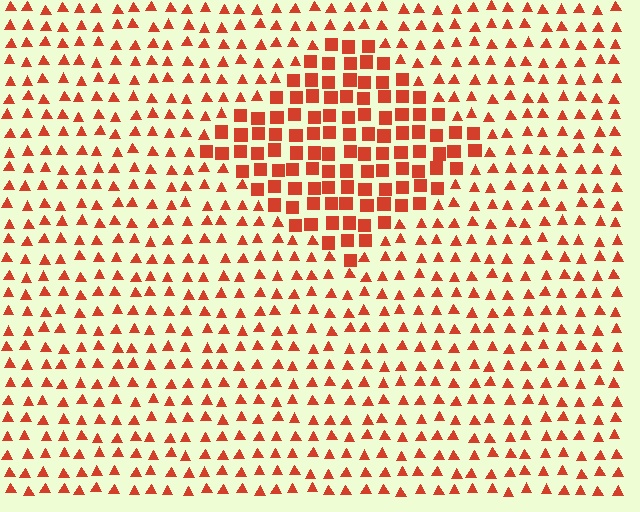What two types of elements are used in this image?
The image uses squares inside the diamond region and triangles outside it.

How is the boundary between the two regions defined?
The boundary is defined by a change in element shape: squares inside vs. triangles outside. All elements share the same color and spacing.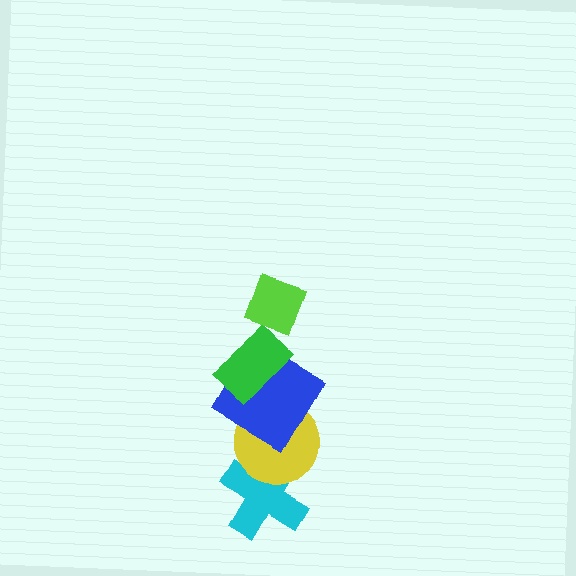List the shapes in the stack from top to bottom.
From top to bottom: the lime diamond, the green rectangle, the blue diamond, the yellow circle, the cyan cross.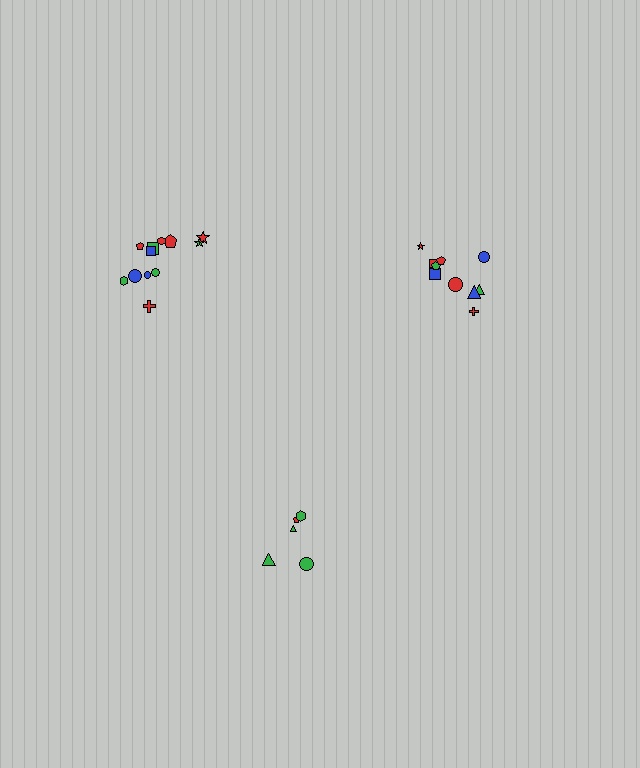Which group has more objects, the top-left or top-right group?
The top-left group.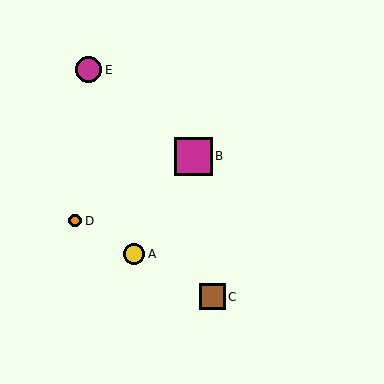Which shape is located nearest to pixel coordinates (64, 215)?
The orange circle (labeled D) at (75, 221) is nearest to that location.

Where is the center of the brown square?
The center of the brown square is at (212, 297).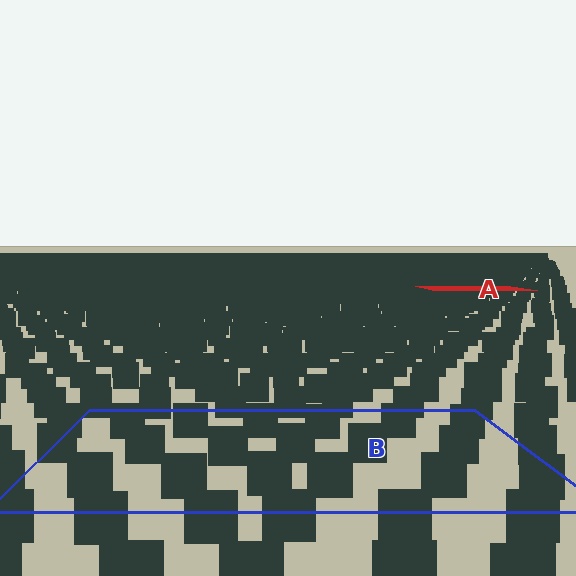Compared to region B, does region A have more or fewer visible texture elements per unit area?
Region A has more texture elements per unit area — they are packed more densely because it is farther away.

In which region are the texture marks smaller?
The texture marks are smaller in region A, because it is farther away.